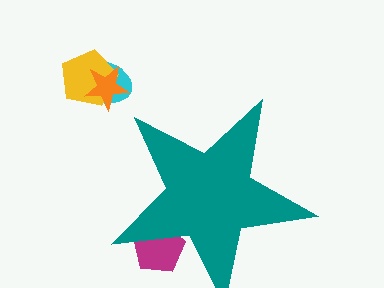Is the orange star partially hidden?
No, the orange star is fully visible.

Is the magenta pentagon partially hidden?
Yes, the magenta pentagon is partially hidden behind the teal star.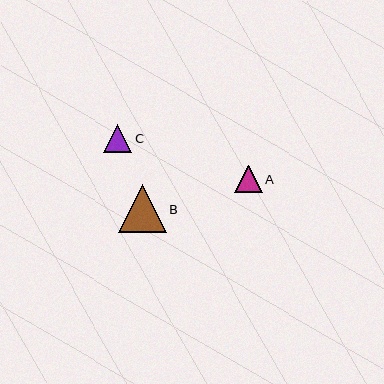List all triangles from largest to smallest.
From largest to smallest: B, C, A.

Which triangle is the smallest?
Triangle A is the smallest with a size of approximately 27 pixels.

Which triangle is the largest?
Triangle B is the largest with a size of approximately 48 pixels.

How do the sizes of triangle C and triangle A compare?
Triangle C and triangle A are approximately the same size.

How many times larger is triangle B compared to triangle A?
Triangle B is approximately 1.8 times the size of triangle A.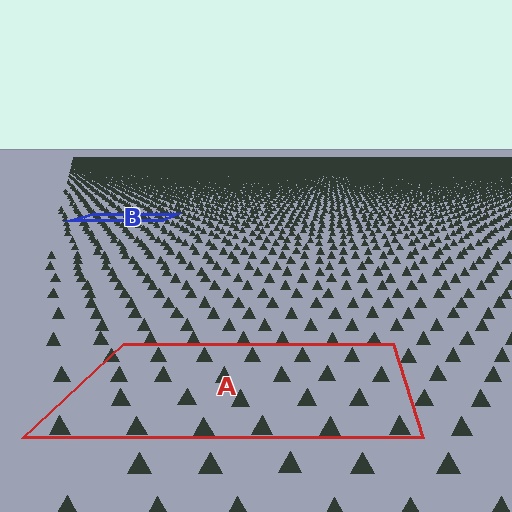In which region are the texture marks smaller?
The texture marks are smaller in region B, because it is farther away.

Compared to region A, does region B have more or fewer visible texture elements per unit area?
Region B has more texture elements per unit area — they are packed more densely because it is farther away.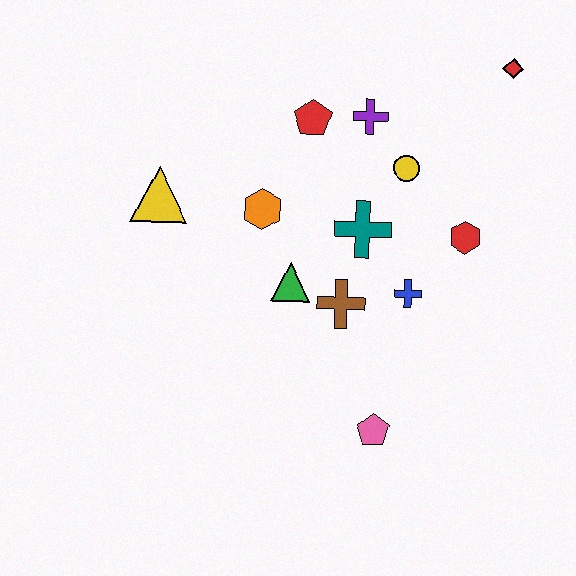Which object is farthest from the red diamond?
The pink pentagon is farthest from the red diamond.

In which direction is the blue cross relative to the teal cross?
The blue cross is below the teal cross.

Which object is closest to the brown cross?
The green triangle is closest to the brown cross.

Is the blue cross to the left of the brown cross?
No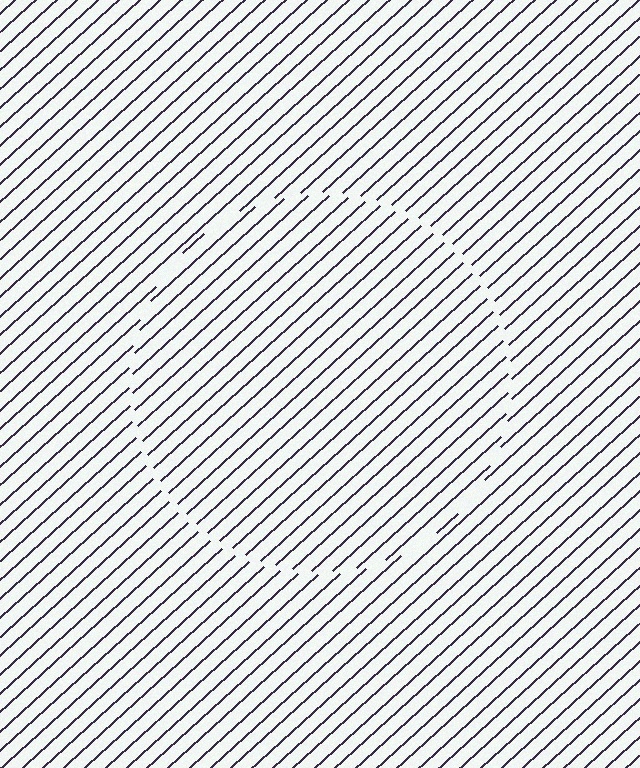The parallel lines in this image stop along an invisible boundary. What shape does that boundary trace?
An illusory circle. The interior of the shape contains the same grating, shifted by half a period — the contour is defined by the phase discontinuity where line-ends from the inner and outer gratings abut.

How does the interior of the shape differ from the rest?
The interior of the shape contains the same grating, shifted by half a period — the contour is defined by the phase discontinuity where line-ends from the inner and outer gratings abut.